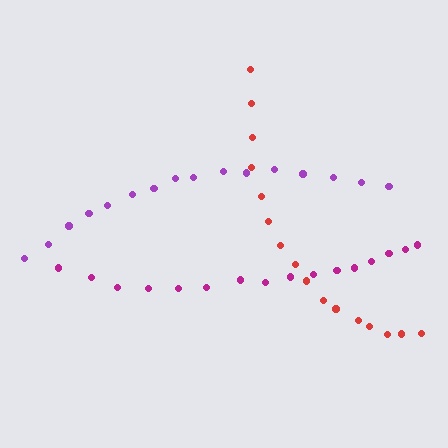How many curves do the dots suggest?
There are 3 distinct paths.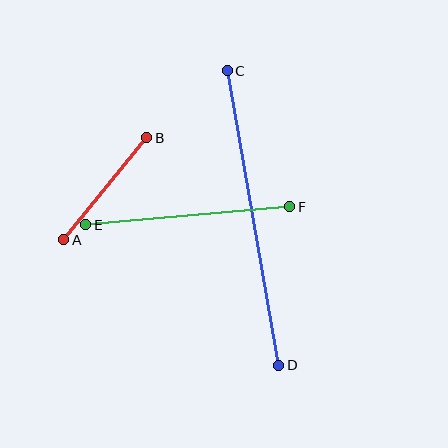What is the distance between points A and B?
The distance is approximately 132 pixels.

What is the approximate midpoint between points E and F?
The midpoint is at approximately (188, 216) pixels.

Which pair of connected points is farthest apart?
Points C and D are farthest apart.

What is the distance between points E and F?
The distance is approximately 205 pixels.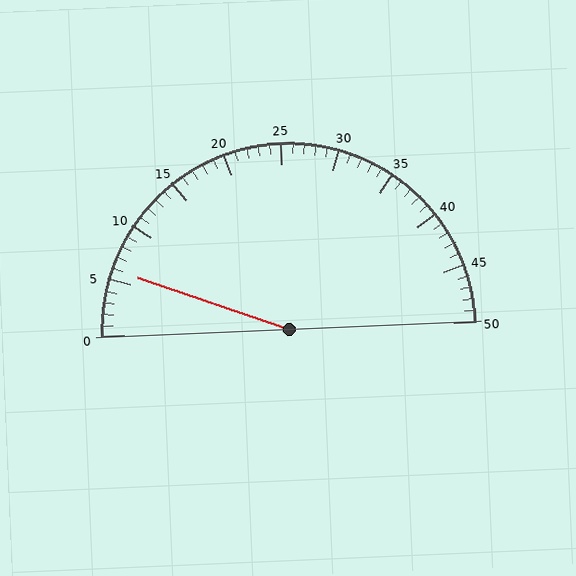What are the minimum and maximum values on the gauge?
The gauge ranges from 0 to 50.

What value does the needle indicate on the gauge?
The needle indicates approximately 6.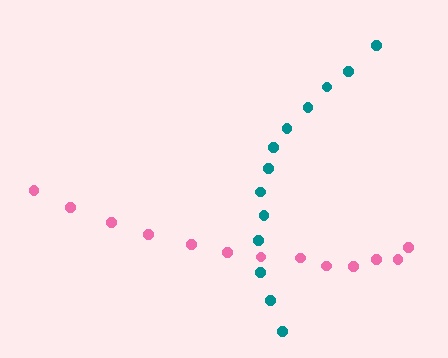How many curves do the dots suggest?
There are 2 distinct paths.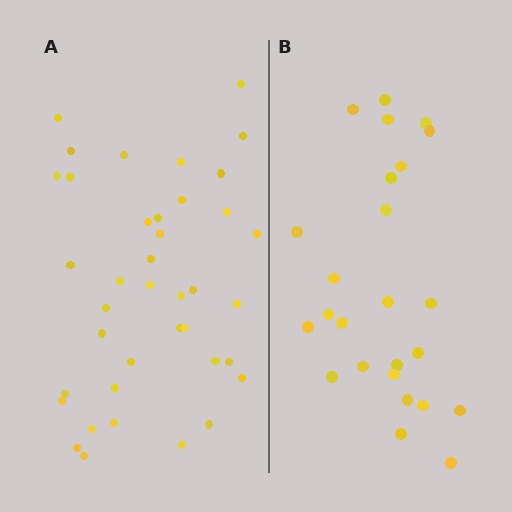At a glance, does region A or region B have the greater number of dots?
Region A (the left region) has more dots.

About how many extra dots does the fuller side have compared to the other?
Region A has approximately 15 more dots than region B.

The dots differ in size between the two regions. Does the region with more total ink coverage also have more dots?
No. Region B has more total ink coverage because its dots are larger, but region A actually contains more individual dots. Total area can be misleading — the number of items is what matters here.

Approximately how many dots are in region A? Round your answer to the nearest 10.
About 40 dots. (The exact count is 39, which rounds to 40.)